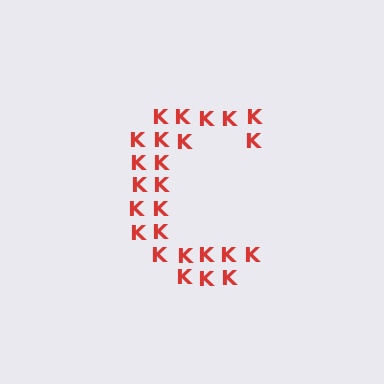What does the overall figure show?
The overall figure shows the letter C.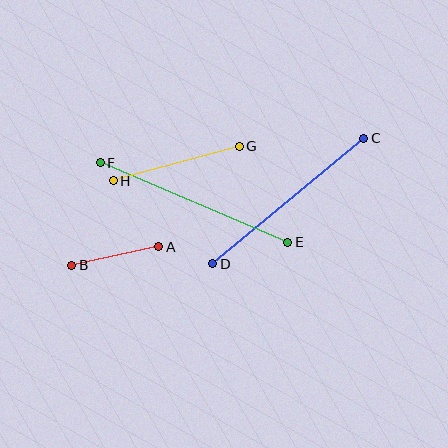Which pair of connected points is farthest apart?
Points E and F are farthest apart.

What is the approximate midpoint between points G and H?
The midpoint is at approximately (176, 163) pixels.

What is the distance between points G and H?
The distance is approximately 131 pixels.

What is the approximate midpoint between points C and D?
The midpoint is at approximately (288, 201) pixels.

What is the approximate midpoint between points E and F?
The midpoint is at approximately (194, 202) pixels.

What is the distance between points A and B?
The distance is approximately 89 pixels.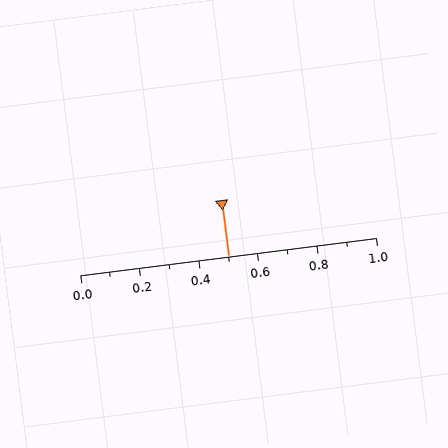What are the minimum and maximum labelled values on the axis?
The axis runs from 0.0 to 1.0.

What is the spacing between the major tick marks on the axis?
The major ticks are spaced 0.2 apart.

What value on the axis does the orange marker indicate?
The marker indicates approximately 0.5.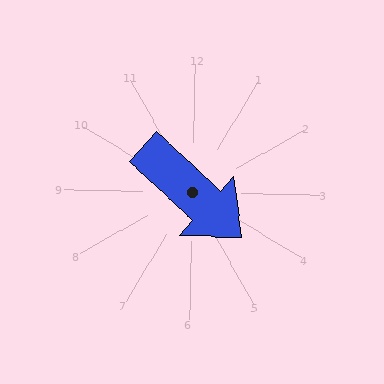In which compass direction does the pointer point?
Southeast.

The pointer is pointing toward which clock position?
Roughly 4 o'clock.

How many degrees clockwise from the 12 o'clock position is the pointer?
Approximately 131 degrees.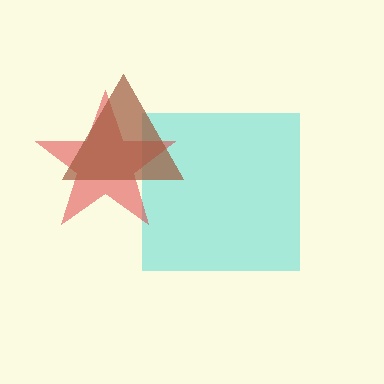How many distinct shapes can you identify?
There are 3 distinct shapes: a cyan square, a red star, a brown triangle.